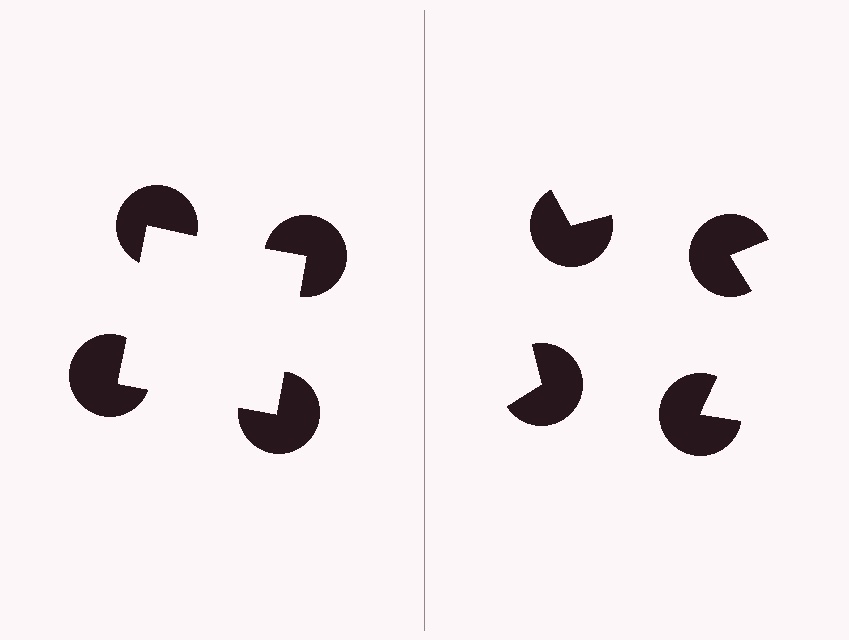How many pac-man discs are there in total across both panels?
8 — 4 on each side.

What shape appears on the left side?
An illusory square.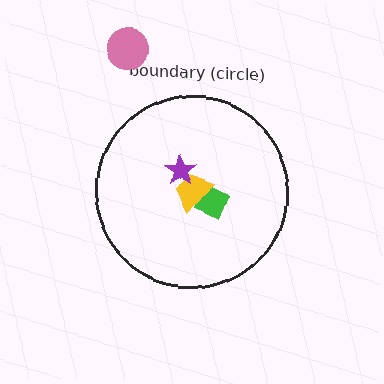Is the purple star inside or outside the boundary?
Inside.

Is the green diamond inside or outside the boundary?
Inside.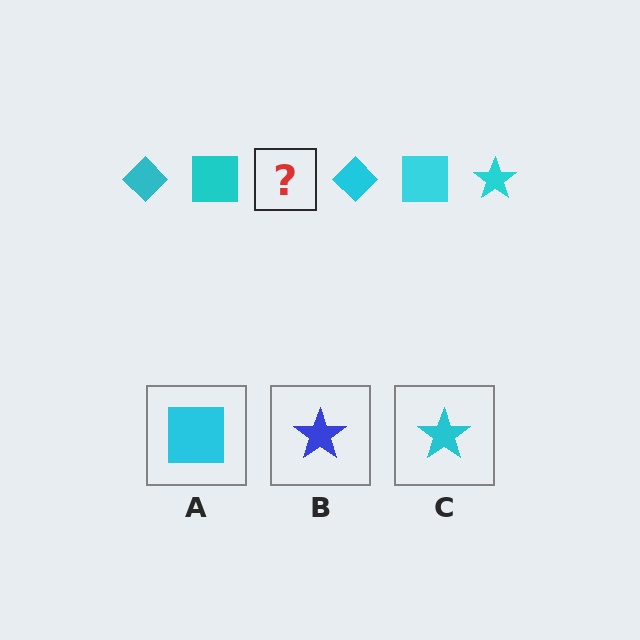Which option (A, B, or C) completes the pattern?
C.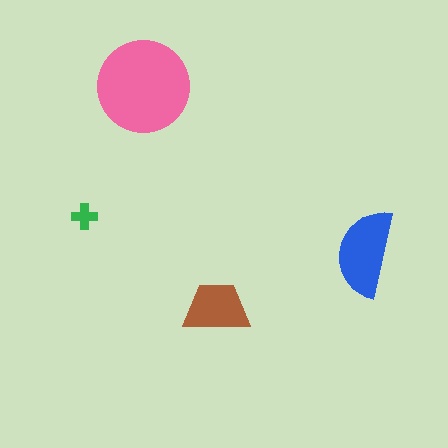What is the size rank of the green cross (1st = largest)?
4th.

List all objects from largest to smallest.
The pink circle, the blue semicircle, the brown trapezoid, the green cross.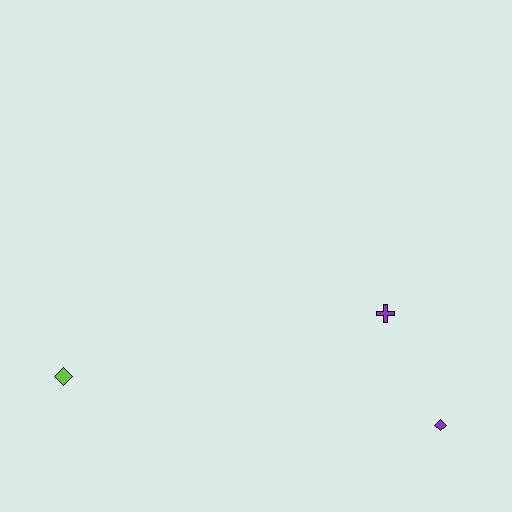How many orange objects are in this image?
There are no orange objects.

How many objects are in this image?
There are 3 objects.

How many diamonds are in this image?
There are 2 diamonds.